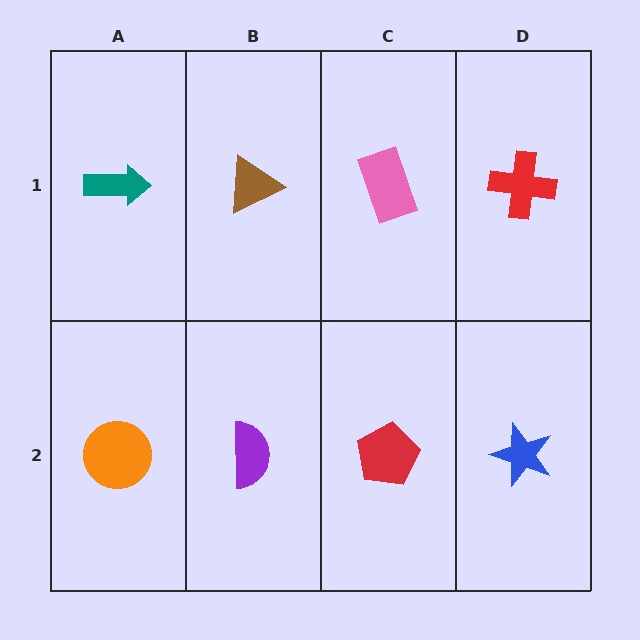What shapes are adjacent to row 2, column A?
A teal arrow (row 1, column A), a purple semicircle (row 2, column B).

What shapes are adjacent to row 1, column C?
A red pentagon (row 2, column C), a brown triangle (row 1, column B), a red cross (row 1, column D).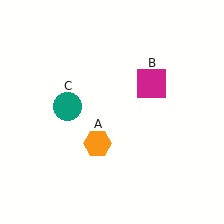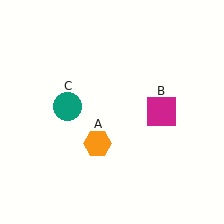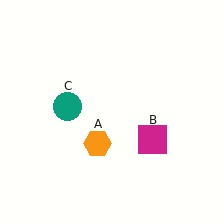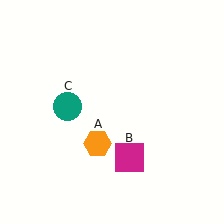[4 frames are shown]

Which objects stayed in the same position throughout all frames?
Orange hexagon (object A) and teal circle (object C) remained stationary.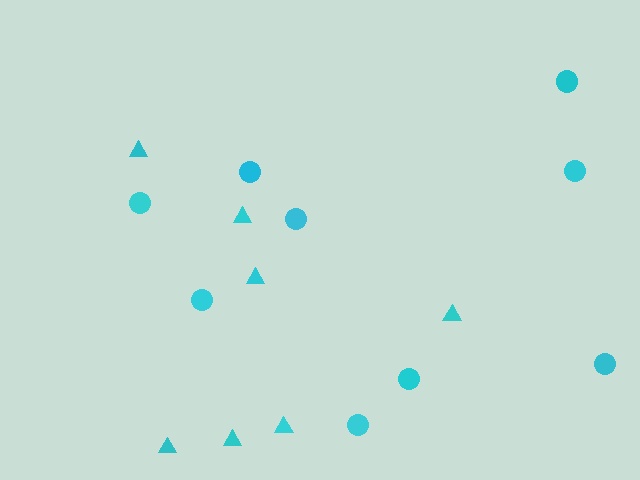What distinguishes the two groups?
There are 2 groups: one group of circles (9) and one group of triangles (7).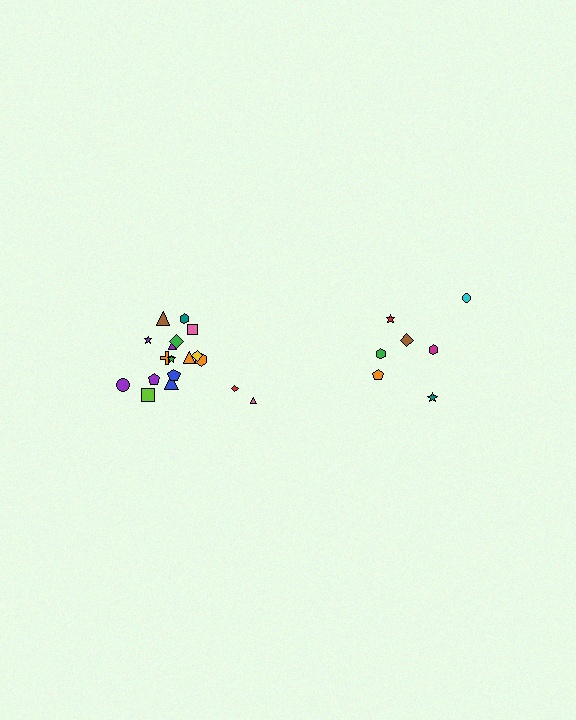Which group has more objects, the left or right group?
The left group.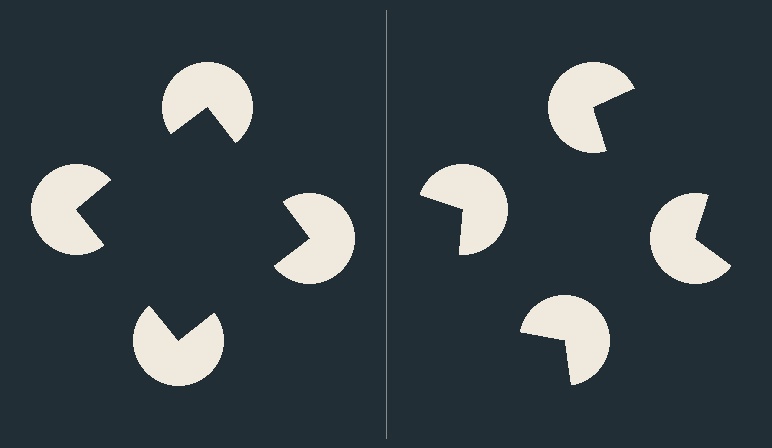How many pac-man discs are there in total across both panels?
8 — 4 on each side.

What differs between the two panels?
The pac-man discs are positioned identically on both sides; only the wedge orientations differ. On the left they align to a square; on the right they are misaligned.